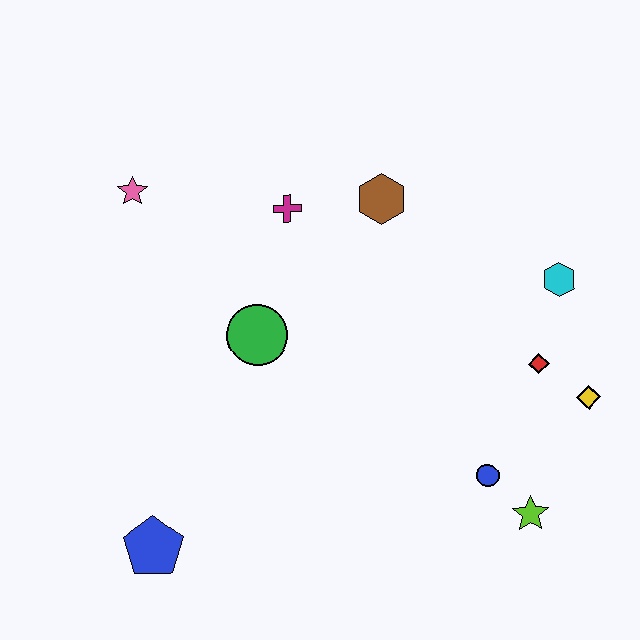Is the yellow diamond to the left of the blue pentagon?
No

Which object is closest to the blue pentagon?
The green circle is closest to the blue pentagon.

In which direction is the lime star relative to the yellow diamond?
The lime star is below the yellow diamond.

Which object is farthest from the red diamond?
The pink star is farthest from the red diamond.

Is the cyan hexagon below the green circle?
No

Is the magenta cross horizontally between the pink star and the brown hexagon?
Yes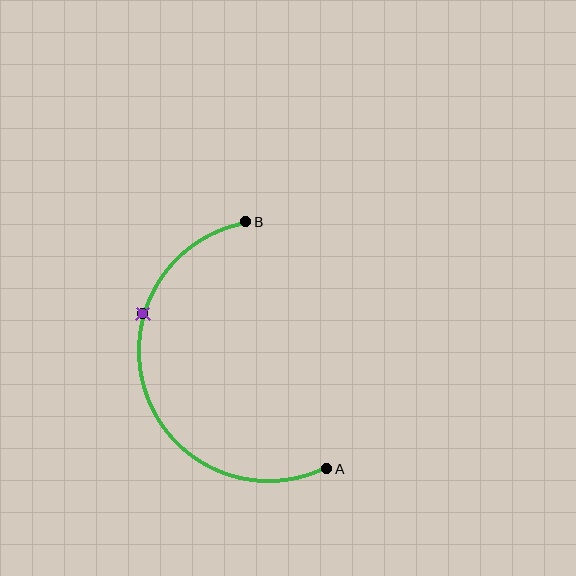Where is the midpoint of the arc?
The arc midpoint is the point on the curve farthest from the straight line joining A and B. It sits to the left of that line.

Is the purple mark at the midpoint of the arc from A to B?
No. The purple mark lies on the arc but is closer to endpoint B. The arc midpoint would be at the point on the curve equidistant along the arc from both A and B.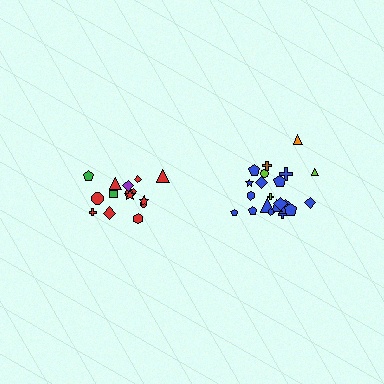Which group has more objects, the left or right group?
The right group.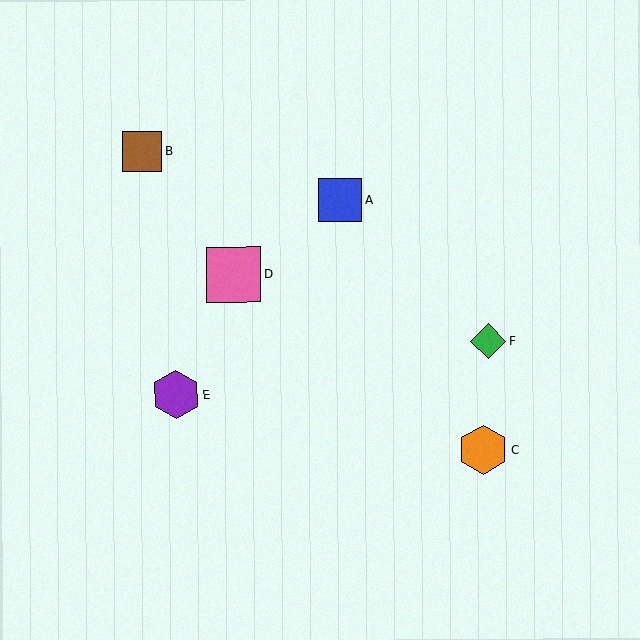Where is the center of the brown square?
The center of the brown square is at (142, 152).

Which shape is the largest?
The pink square (labeled D) is the largest.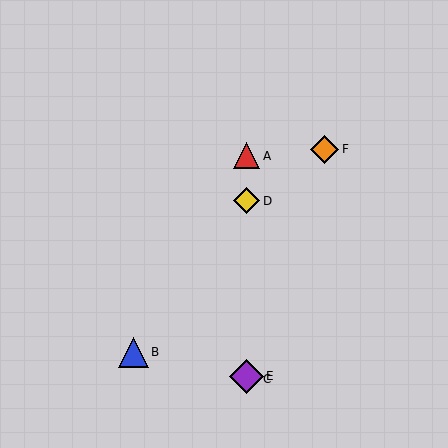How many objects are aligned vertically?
4 objects (A, C, D, E) are aligned vertically.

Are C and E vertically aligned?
Yes, both are at x≈247.